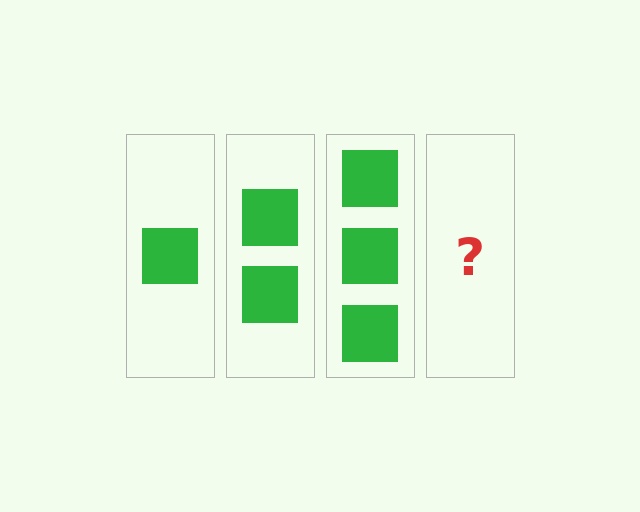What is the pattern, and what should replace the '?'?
The pattern is that each step adds one more square. The '?' should be 4 squares.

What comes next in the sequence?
The next element should be 4 squares.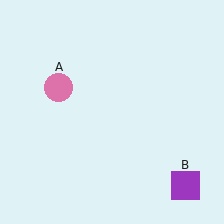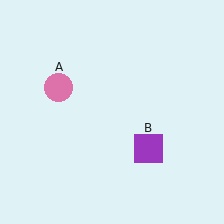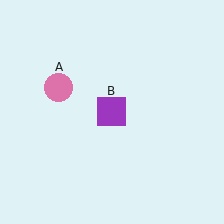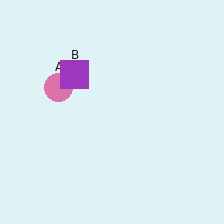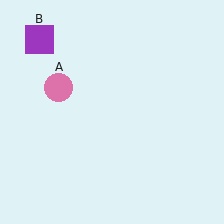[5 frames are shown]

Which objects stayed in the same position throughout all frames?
Pink circle (object A) remained stationary.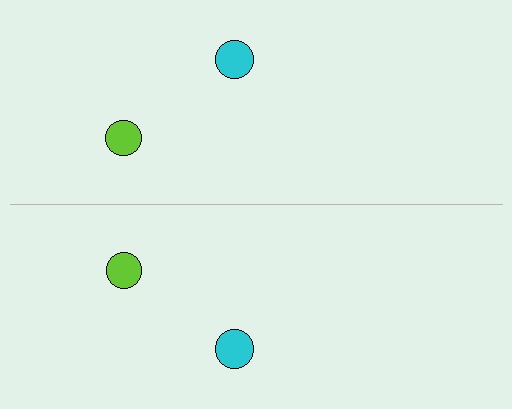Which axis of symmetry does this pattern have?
The pattern has a horizontal axis of symmetry running through the center of the image.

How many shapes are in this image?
There are 4 shapes in this image.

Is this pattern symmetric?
Yes, this pattern has bilateral (reflection) symmetry.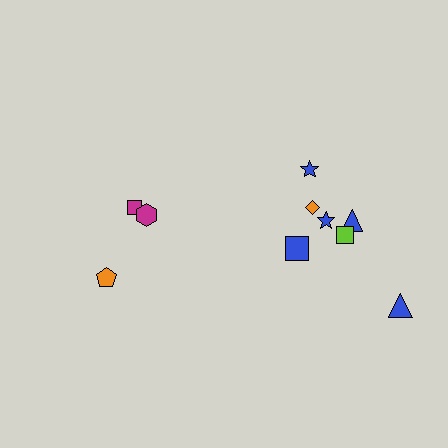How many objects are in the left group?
There are 3 objects.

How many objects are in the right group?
There are 7 objects.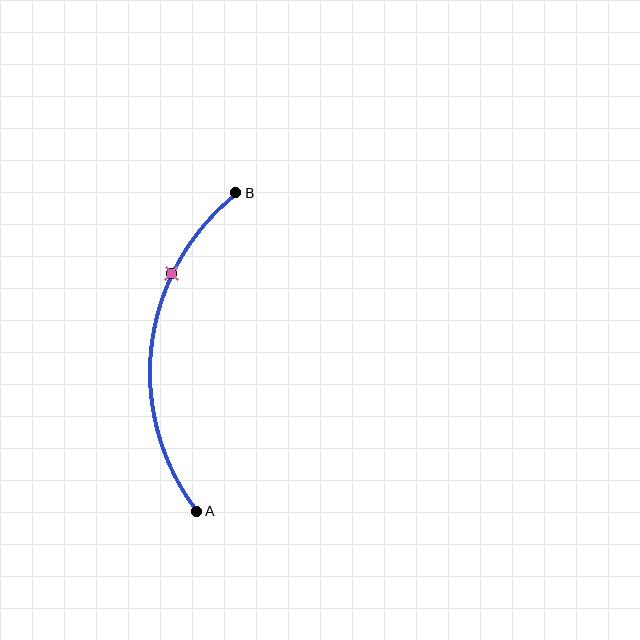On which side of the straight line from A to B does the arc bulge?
The arc bulges to the left of the straight line connecting A and B.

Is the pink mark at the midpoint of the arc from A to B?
No. The pink mark lies on the arc but is closer to endpoint B. The arc midpoint would be at the point on the curve equidistant along the arc from both A and B.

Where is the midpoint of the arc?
The arc midpoint is the point on the curve farthest from the straight line joining A and B. It sits to the left of that line.